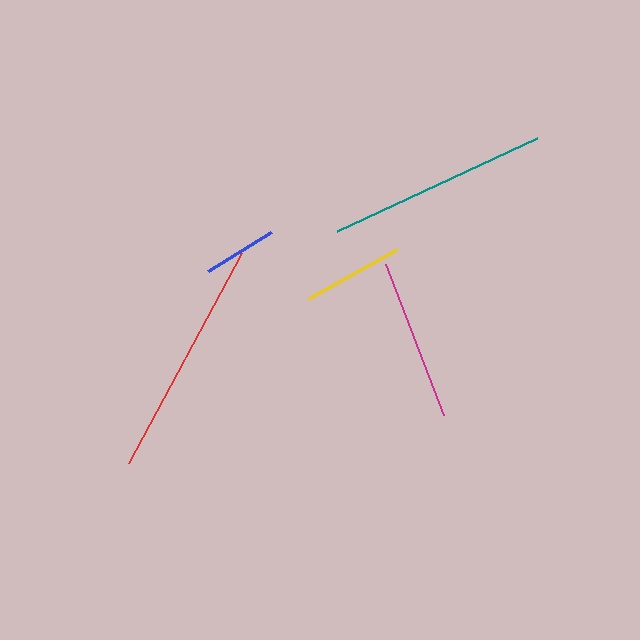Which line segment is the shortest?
The blue line is the shortest at approximately 74 pixels.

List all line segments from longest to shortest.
From longest to shortest: red, teal, magenta, yellow, blue.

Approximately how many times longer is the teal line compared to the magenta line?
The teal line is approximately 1.4 times the length of the magenta line.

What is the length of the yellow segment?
The yellow segment is approximately 101 pixels long.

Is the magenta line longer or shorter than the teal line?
The teal line is longer than the magenta line.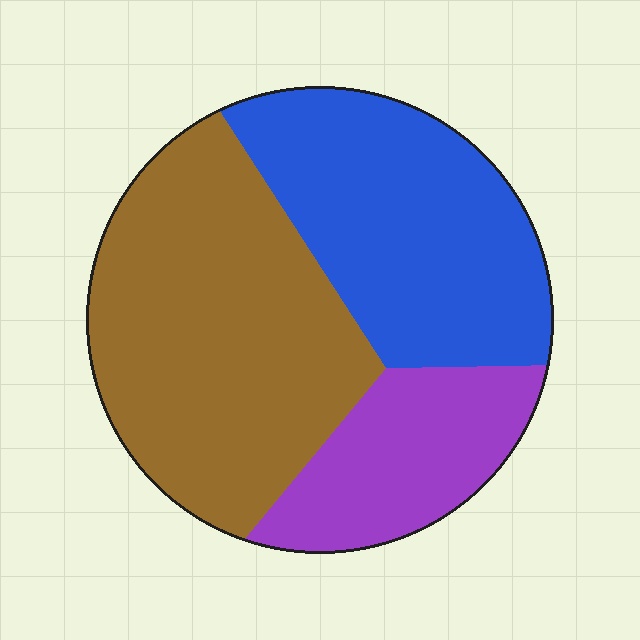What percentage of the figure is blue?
Blue takes up between a quarter and a half of the figure.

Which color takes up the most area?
Brown, at roughly 45%.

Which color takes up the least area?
Purple, at roughly 20%.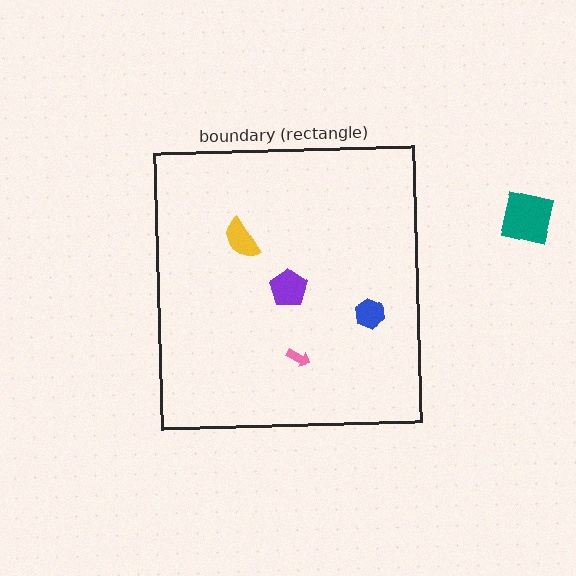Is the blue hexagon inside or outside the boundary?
Inside.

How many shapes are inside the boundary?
4 inside, 1 outside.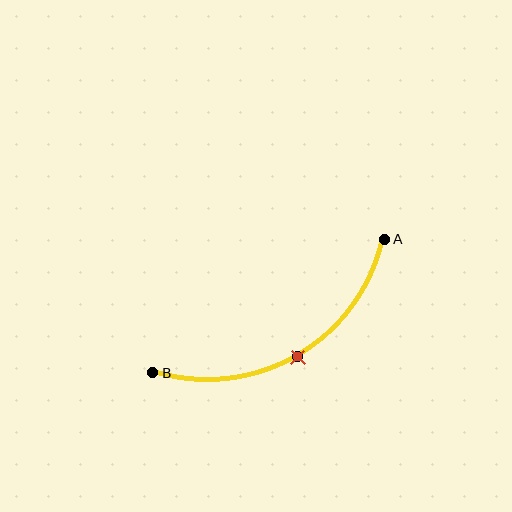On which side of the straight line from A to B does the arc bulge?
The arc bulges below the straight line connecting A and B.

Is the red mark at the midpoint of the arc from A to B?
Yes. The red mark lies on the arc at equal arc-length from both A and B — it is the arc midpoint.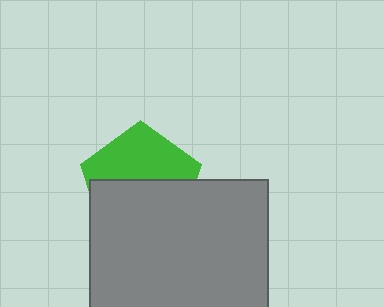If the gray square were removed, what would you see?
You would see the complete green pentagon.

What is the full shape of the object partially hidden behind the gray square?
The partially hidden object is a green pentagon.